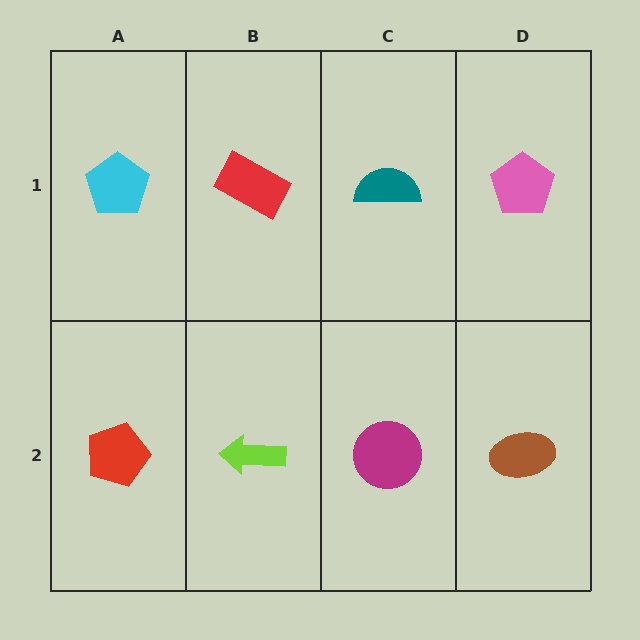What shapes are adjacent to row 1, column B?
A lime arrow (row 2, column B), a cyan pentagon (row 1, column A), a teal semicircle (row 1, column C).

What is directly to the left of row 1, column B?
A cyan pentagon.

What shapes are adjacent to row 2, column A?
A cyan pentagon (row 1, column A), a lime arrow (row 2, column B).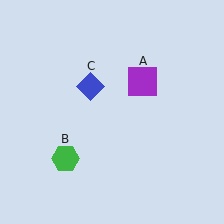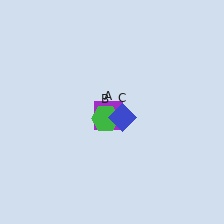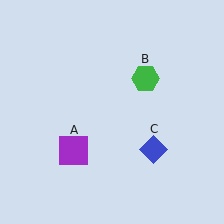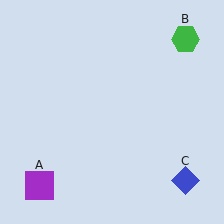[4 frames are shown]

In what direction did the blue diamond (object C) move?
The blue diamond (object C) moved down and to the right.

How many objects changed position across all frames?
3 objects changed position: purple square (object A), green hexagon (object B), blue diamond (object C).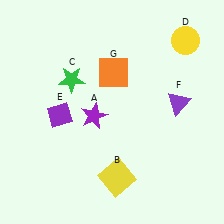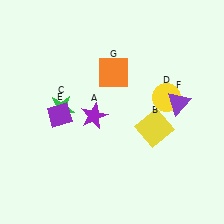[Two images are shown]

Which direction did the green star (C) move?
The green star (C) moved down.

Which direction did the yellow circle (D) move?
The yellow circle (D) moved down.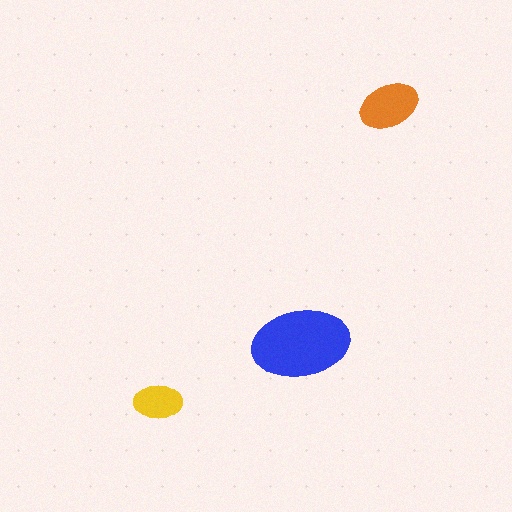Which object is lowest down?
The yellow ellipse is bottommost.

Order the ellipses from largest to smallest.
the blue one, the orange one, the yellow one.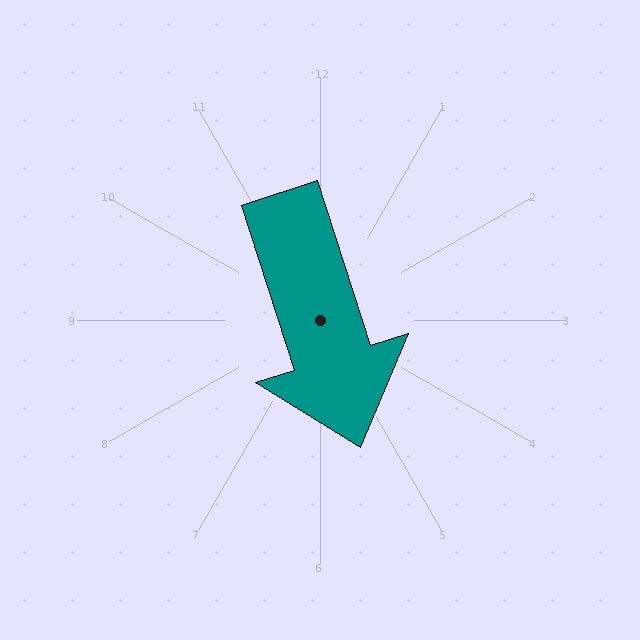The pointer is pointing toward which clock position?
Roughly 5 o'clock.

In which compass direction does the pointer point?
South.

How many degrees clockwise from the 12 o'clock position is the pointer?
Approximately 162 degrees.